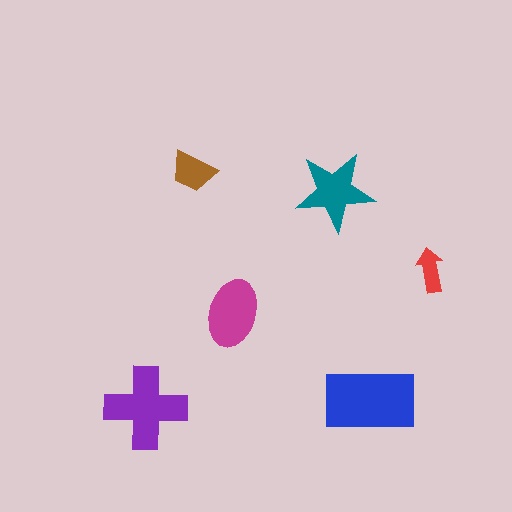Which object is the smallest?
The red arrow.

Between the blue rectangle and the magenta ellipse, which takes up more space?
The blue rectangle.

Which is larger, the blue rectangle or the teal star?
The blue rectangle.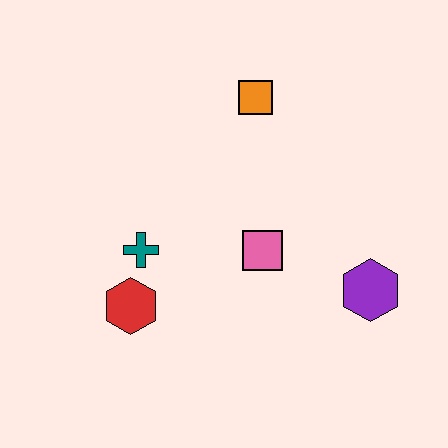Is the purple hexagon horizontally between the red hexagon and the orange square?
No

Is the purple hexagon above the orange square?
No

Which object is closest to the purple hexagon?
The pink square is closest to the purple hexagon.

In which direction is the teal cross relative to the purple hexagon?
The teal cross is to the left of the purple hexagon.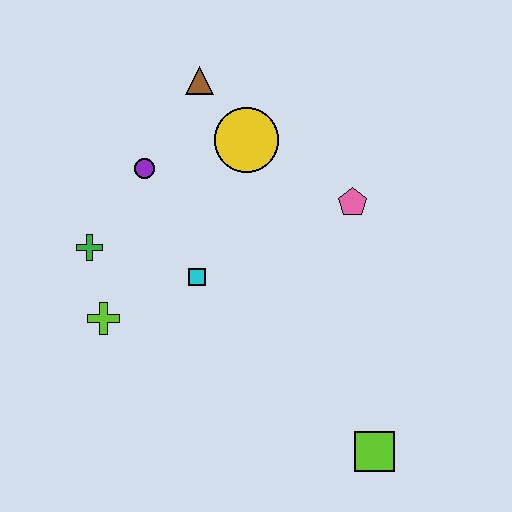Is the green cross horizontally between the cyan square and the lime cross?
No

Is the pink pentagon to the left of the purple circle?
No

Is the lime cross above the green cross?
No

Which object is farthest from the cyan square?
The lime square is farthest from the cyan square.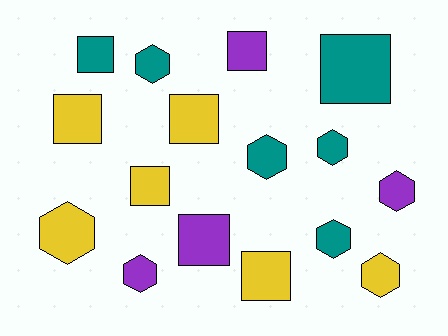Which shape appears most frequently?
Square, with 8 objects.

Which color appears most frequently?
Teal, with 6 objects.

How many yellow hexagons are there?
There are 2 yellow hexagons.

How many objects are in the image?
There are 16 objects.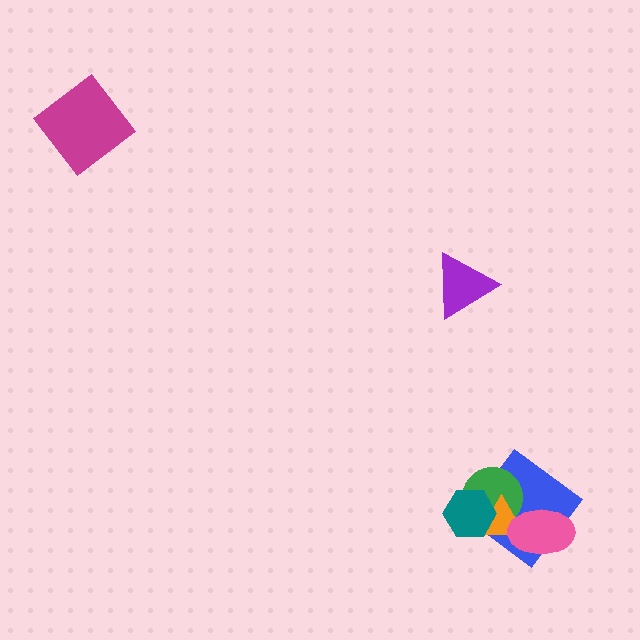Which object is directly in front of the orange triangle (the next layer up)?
The pink ellipse is directly in front of the orange triangle.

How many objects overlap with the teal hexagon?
3 objects overlap with the teal hexagon.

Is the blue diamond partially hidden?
Yes, it is partially covered by another shape.